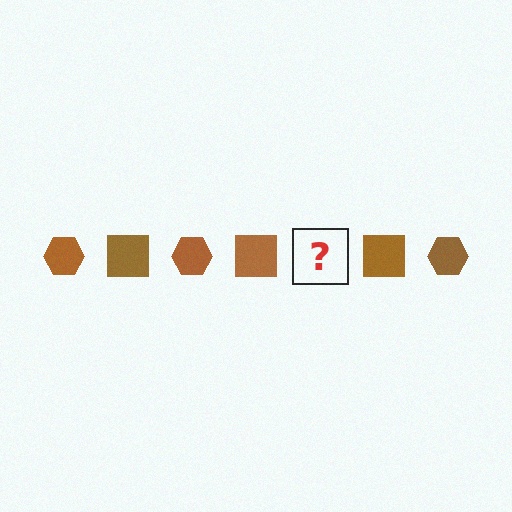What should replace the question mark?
The question mark should be replaced with a brown hexagon.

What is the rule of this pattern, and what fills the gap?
The rule is that the pattern cycles through hexagon, square shapes in brown. The gap should be filled with a brown hexagon.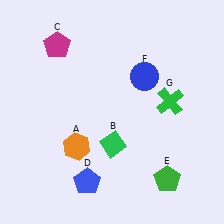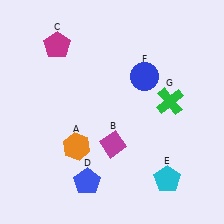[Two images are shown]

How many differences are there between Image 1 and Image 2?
There are 2 differences between the two images.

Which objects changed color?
B changed from green to magenta. E changed from green to cyan.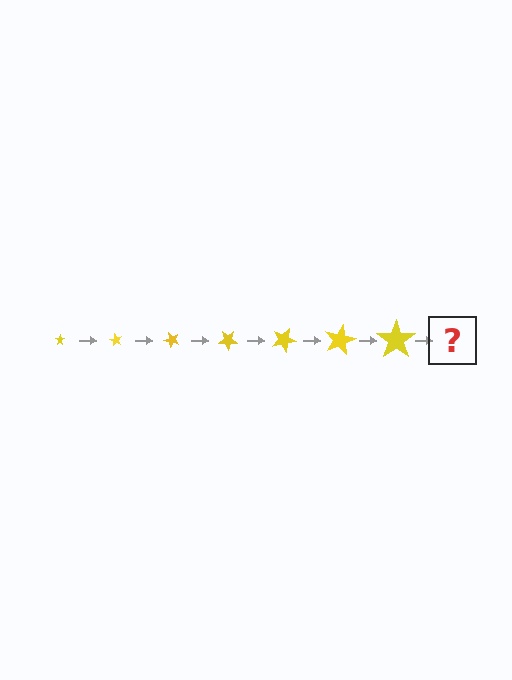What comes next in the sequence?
The next element should be a star, larger than the previous one and rotated 420 degrees from the start.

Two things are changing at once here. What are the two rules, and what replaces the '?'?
The two rules are that the star grows larger each step and it rotates 60 degrees each step. The '?' should be a star, larger than the previous one and rotated 420 degrees from the start.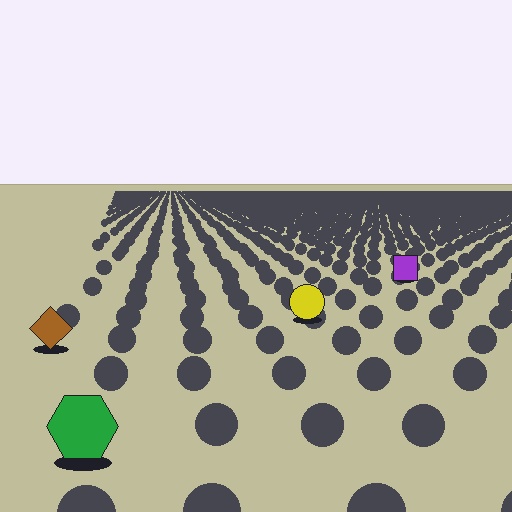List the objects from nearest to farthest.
From nearest to farthest: the green hexagon, the brown diamond, the yellow circle, the purple square.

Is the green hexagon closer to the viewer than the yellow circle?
Yes. The green hexagon is closer — you can tell from the texture gradient: the ground texture is coarser near it.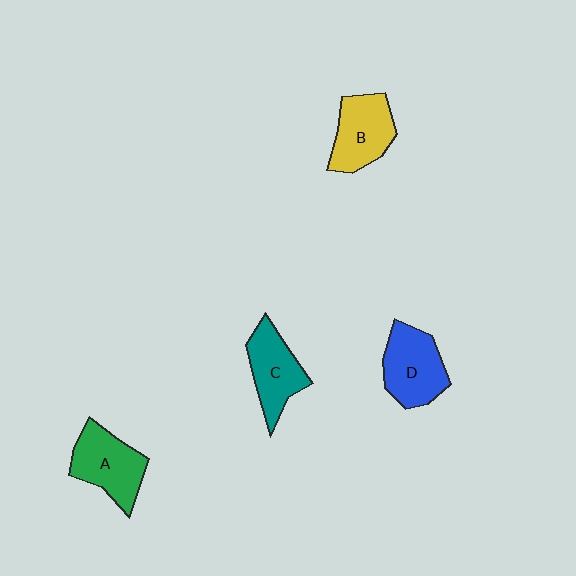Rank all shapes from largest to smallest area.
From largest to smallest: D (blue), A (green), B (yellow), C (teal).